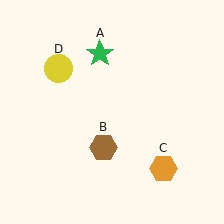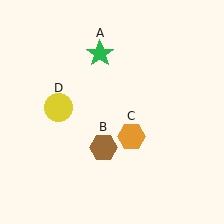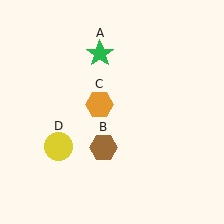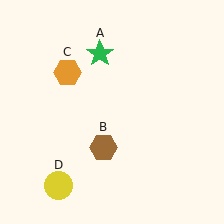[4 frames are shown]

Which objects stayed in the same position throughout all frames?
Green star (object A) and brown hexagon (object B) remained stationary.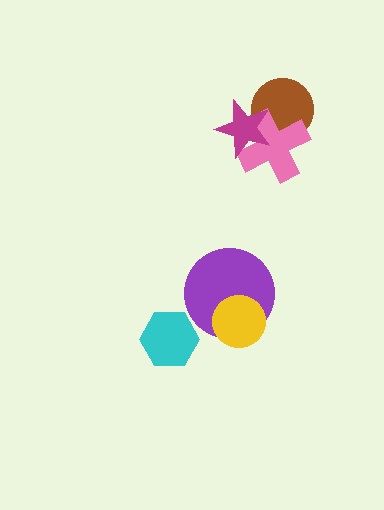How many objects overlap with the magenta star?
2 objects overlap with the magenta star.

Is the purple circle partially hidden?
Yes, it is partially covered by another shape.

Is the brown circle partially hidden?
Yes, it is partially covered by another shape.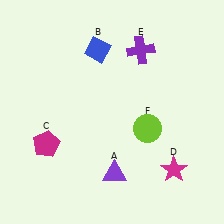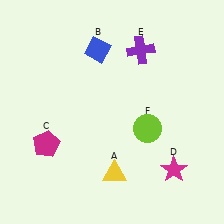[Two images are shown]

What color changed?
The triangle (A) changed from purple in Image 1 to yellow in Image 2.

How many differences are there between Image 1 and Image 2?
There is 1 difference between the two images.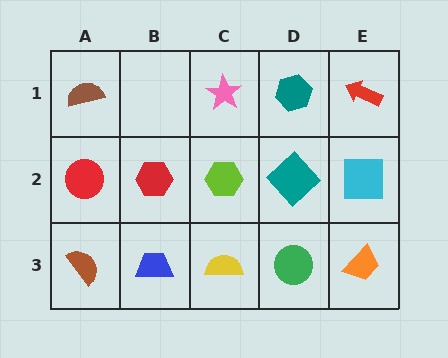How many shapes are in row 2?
5 shapes.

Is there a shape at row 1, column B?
No, that cell is empty.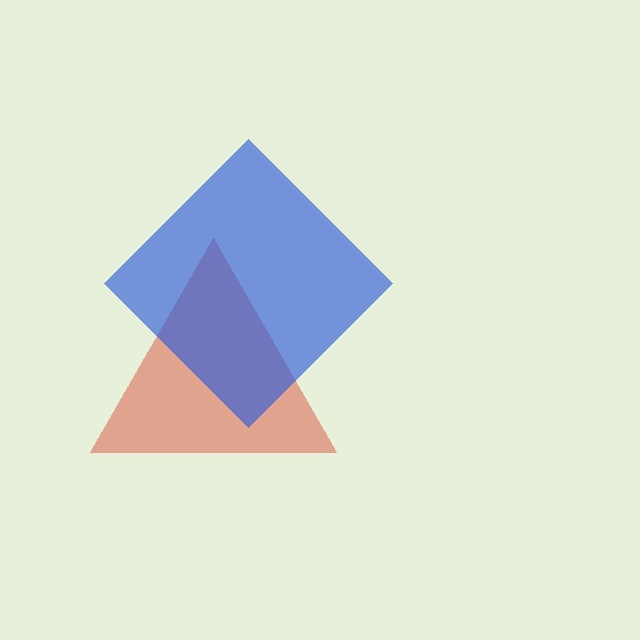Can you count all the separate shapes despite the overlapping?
Yes, there are 2 separate shapes.